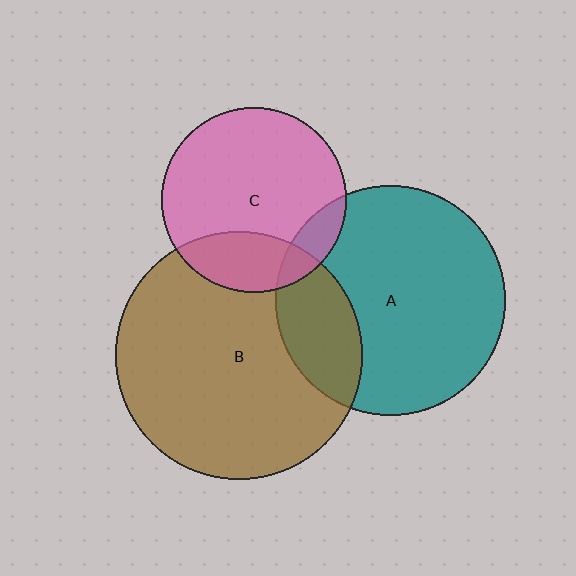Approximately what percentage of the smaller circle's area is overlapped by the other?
Approximately 25%.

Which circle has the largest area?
Circle B (brown).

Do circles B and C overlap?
Yes.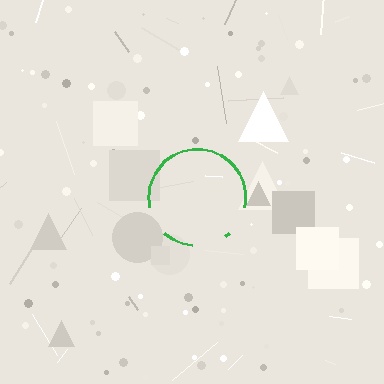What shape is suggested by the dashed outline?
The dashed outline suggests a circle.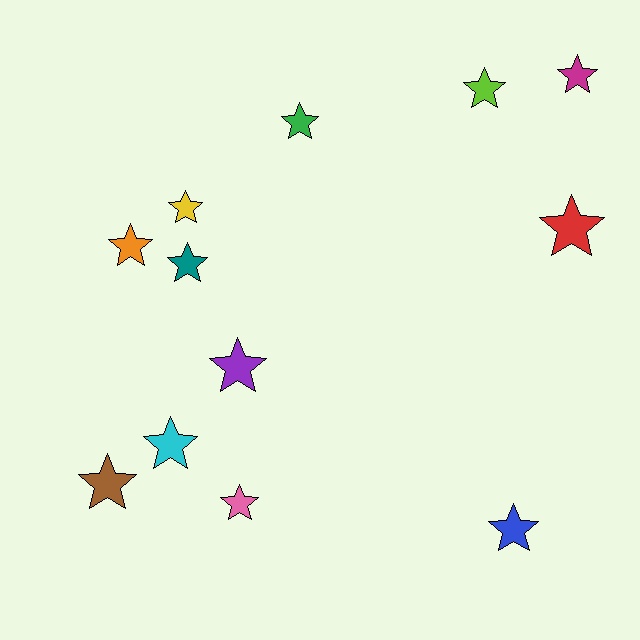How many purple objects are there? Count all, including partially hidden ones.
There is 1 purple object.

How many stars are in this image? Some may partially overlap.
There are 12 stars.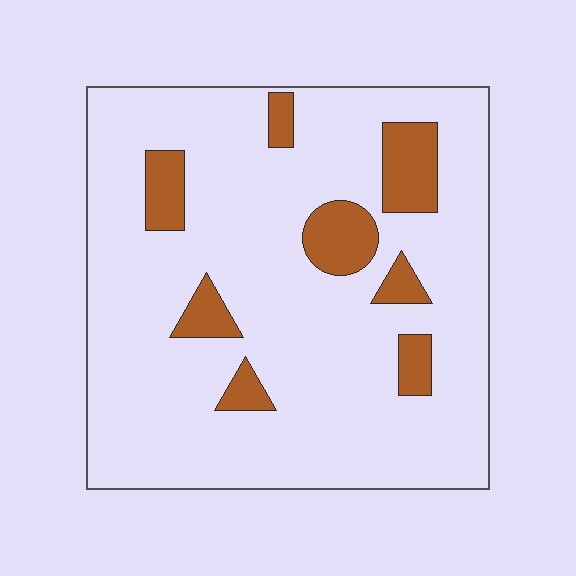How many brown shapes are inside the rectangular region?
8.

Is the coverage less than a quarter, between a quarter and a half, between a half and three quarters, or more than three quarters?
Less than a quarter.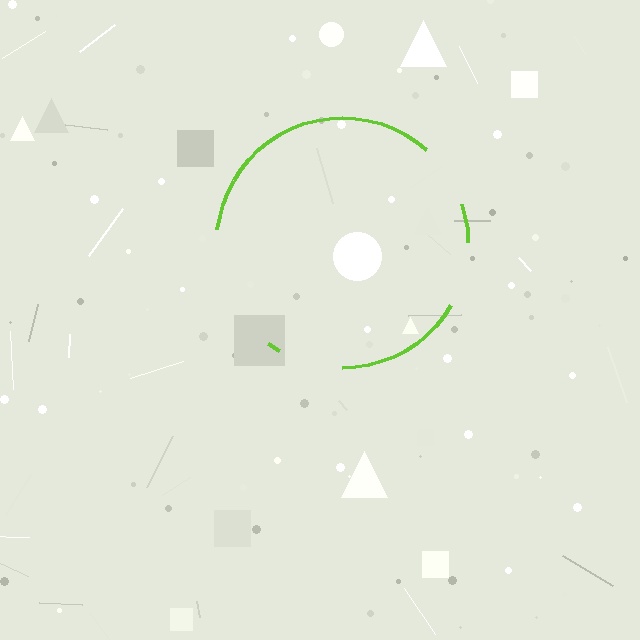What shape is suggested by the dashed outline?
The dashed outline suggests a circle.